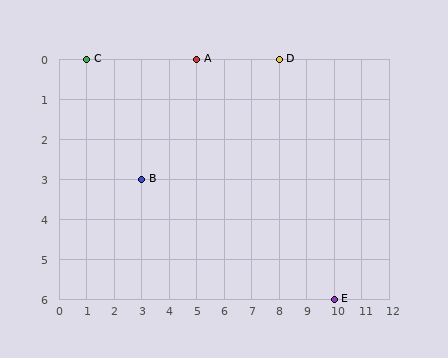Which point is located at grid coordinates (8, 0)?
Point D is at (8, 0).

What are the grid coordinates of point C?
Point C is at grid coordinates (1, 0).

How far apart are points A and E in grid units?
Points A and E are 5 columns and 6 rows apart (about 7.8 grid units diagonally).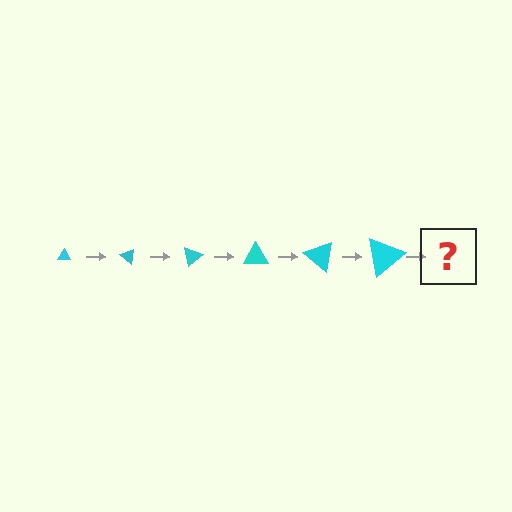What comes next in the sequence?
The next element should be a triangle, larger than the previous one and rotated 240 degrees from the start.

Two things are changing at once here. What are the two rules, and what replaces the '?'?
The two rules are that the triangle grows larger each step and it rotates 40 degrees each step. The '?' should be a triangle, larger than the previous one and rotated 240 degrees from the start.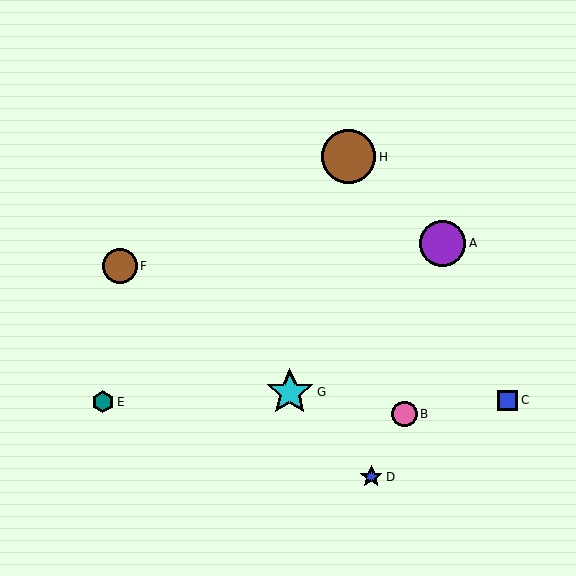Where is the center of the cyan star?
The center of the cyan star is at (290, 392).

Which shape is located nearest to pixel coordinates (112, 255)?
The brown circle (labeled F) at (120, 266) is nearest to that location.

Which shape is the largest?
The brown circle (labeled H) is the largest.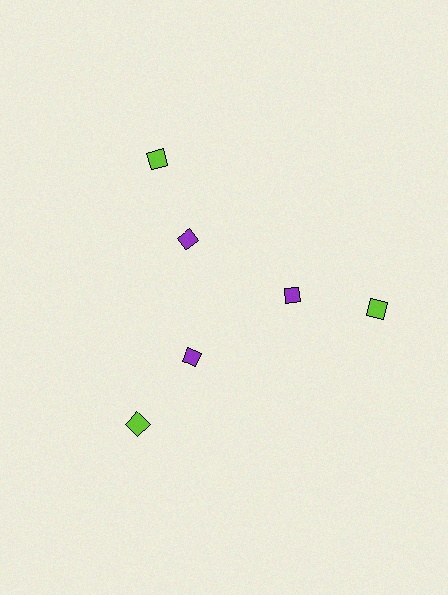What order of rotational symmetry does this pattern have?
This pattern has 3-fold rotational symmetry.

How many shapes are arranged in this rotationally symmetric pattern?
There are 6 shapes, arranged in 3 groups of 2.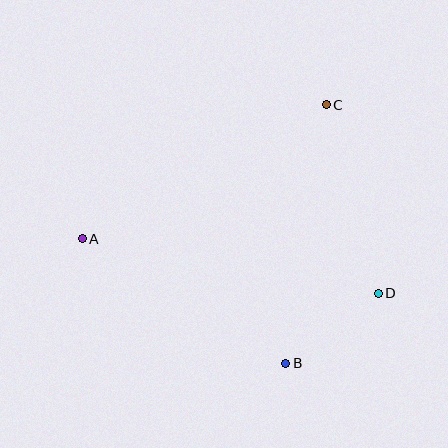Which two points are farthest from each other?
Points A and D are farthest from each other.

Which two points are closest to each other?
Points B and D are closest to each other.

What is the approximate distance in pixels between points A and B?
The distance between A and B is approximately 239 pixels.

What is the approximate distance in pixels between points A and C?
The distance between A and C is approximately 278 pixels.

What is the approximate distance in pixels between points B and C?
The distance between B and C is approximately 262 pixels.